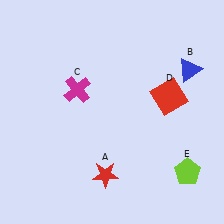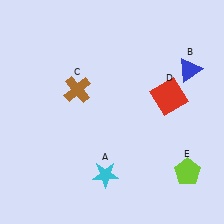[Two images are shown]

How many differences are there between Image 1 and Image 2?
There are 2 differences between the two images.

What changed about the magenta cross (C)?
In Image 1, C is magenta. In Image 2, it changed to brown.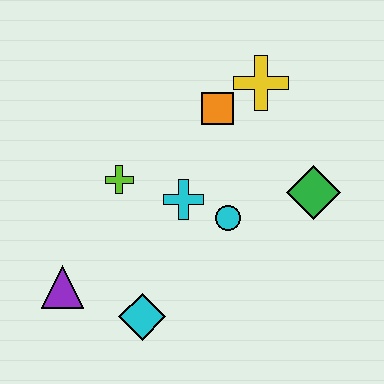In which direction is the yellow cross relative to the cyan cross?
The yellow cross is above the cyan cross.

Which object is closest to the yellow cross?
The orange square is closest to the yellow cross.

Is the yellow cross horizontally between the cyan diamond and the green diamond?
Yes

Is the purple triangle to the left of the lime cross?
Yes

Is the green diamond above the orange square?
No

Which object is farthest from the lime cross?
The green diamond is farthest from the lime cross.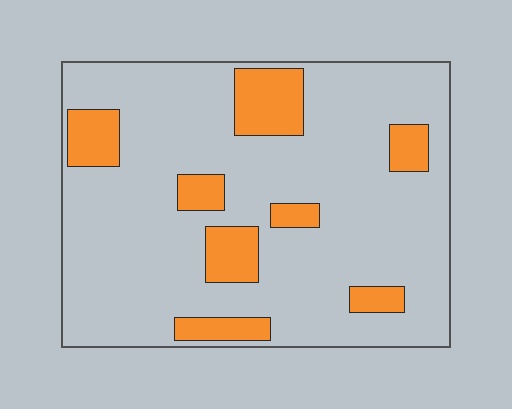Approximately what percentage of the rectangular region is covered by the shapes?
Approximately 20%.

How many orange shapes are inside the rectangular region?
8.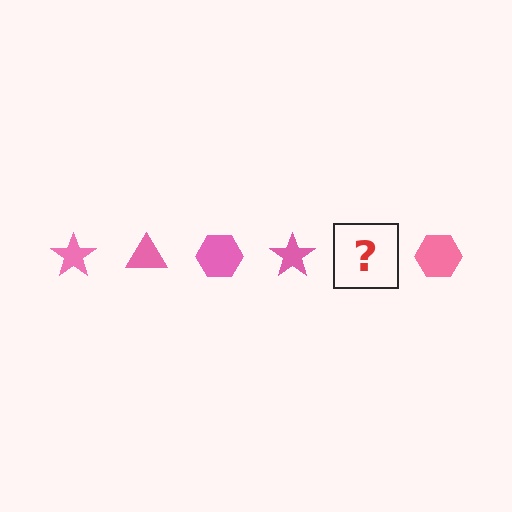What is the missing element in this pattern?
The missing element is a pink triangle.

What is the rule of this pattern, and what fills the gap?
The rule is that the pattern cycles through star, triangle, hexagon shapes in pink. The gap should be filled with a pink triangle.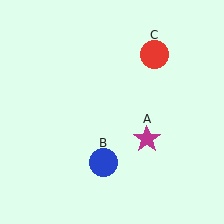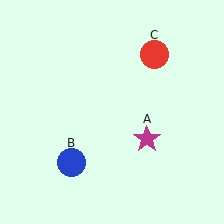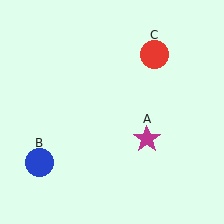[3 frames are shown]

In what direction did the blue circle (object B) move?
The blue circle (object B) moved left.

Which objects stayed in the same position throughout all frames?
Magenta star (object A) and red circle (object C) remained stationary.